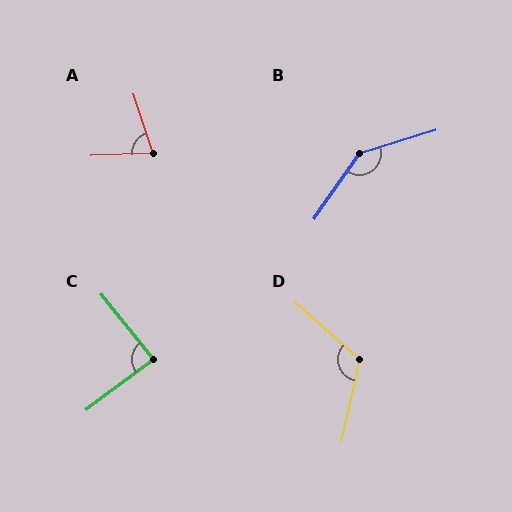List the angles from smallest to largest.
A (75°), C (88°), D (118°), B (142°).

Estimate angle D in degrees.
Approximately 118 degrees.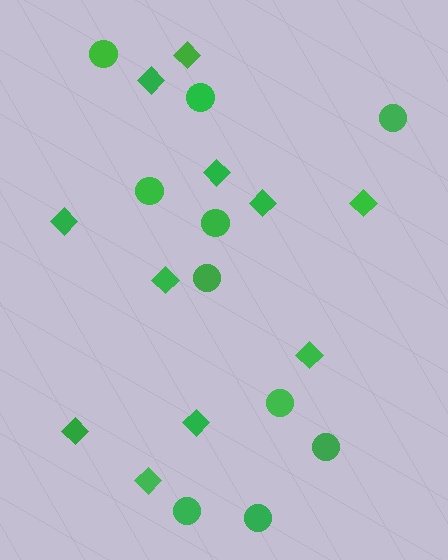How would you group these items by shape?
There are 2 groups: one group of diamonds (11) and one group of circles (10).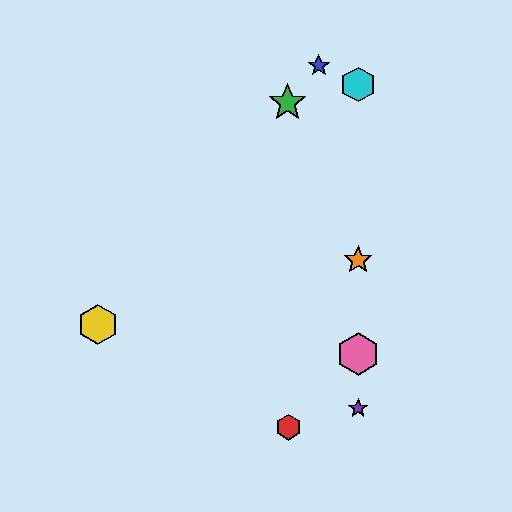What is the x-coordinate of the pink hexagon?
The pink hexagon is at x≈358.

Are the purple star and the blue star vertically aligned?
No, the purple star is at x≈358 and the blue star is at x≈319.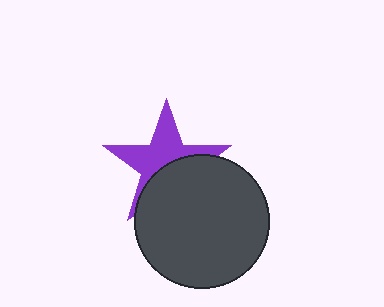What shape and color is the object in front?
The object in front is a dark gray circle.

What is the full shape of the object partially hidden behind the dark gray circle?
The partially hidden object is a purple star.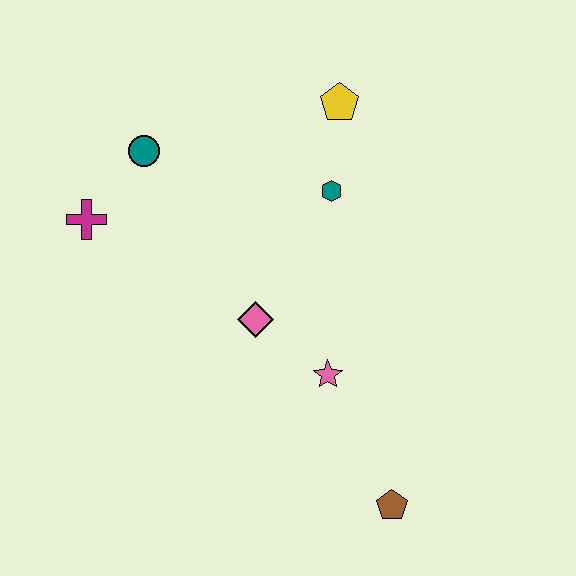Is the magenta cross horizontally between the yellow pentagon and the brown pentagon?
No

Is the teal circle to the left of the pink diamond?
Yes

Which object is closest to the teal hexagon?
The yellow pentagon is closest to the teal hexagon.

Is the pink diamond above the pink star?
Yes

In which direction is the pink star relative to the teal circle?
The pink star is below the teal circle.